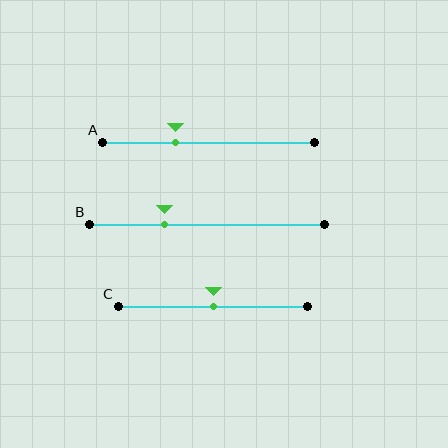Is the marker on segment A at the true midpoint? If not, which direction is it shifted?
No, the marker on segment A is shifted to the left by about 16% of the segment length.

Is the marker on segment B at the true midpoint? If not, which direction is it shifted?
No, the marker on segment B is shifted to the left by about 18% of the segment length.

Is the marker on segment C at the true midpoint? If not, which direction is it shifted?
Yes, the marker on segment C is at the true midpoint.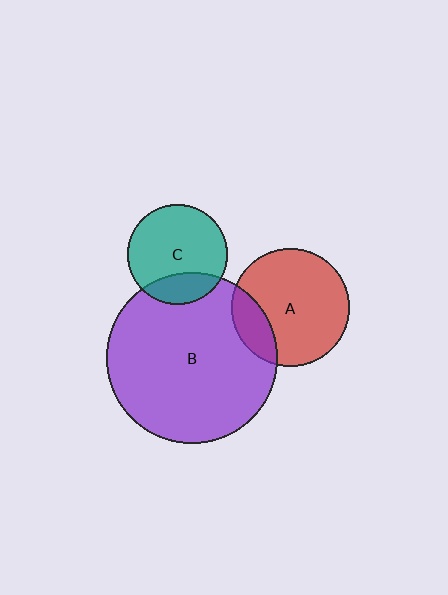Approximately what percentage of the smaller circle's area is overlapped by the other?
Approximately 20%.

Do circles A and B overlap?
Yes.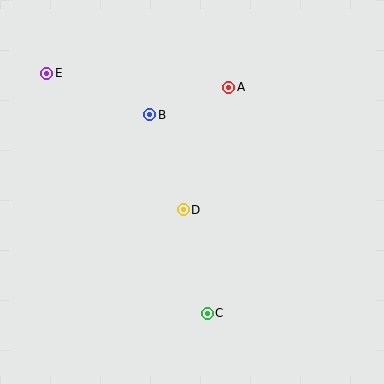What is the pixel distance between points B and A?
The distance between B and A is 83 pixels.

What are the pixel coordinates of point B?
Point B is at (150, 115).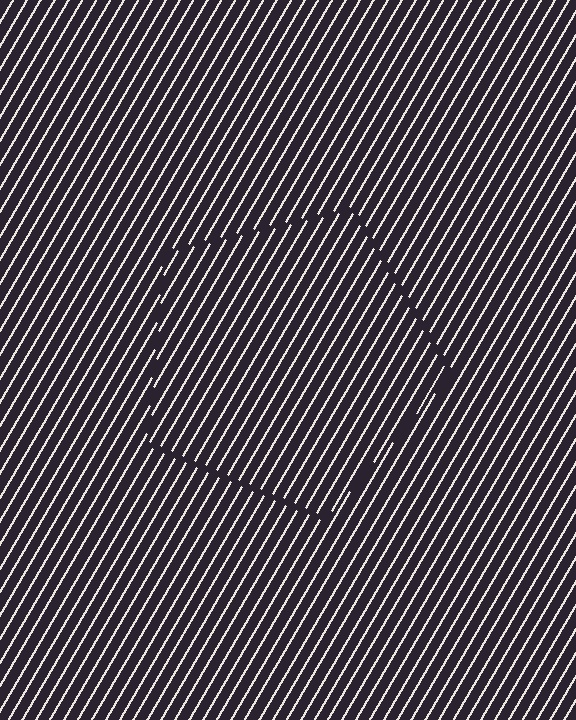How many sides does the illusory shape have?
5 sides — the line-ends trace a pentagon.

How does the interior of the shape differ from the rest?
The interior of the shape contains the same grating, shifted by half a period — the contour is defined by the phase discontinuity where line-ends from the inner and outer gratings abut.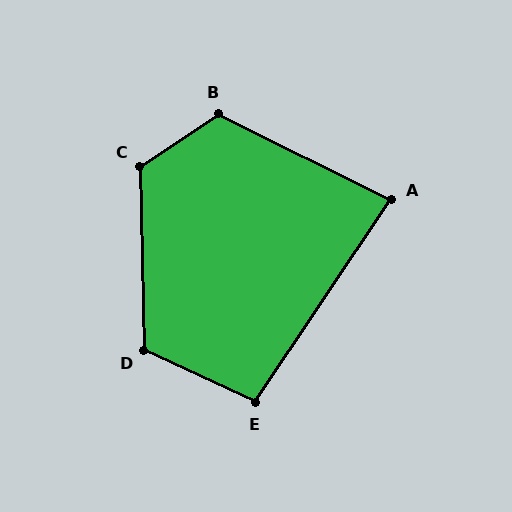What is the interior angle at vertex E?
Approximately 99 degrees (obtuse).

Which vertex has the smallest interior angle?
A, at approximately 82 degrees.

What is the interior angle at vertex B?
Approximately 120 degrees (obtuse).